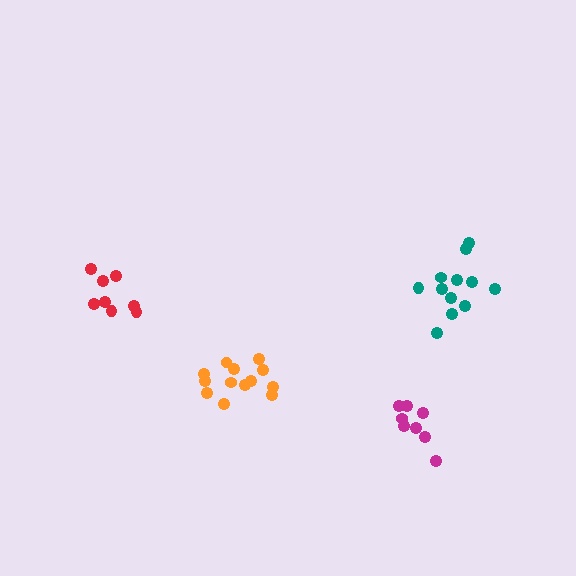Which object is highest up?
The teal cluster is topmost.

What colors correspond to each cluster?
The clusters are colored: magenta, teal, orange, red.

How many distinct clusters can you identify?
There are 4 distinct clusters.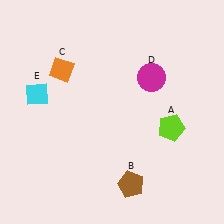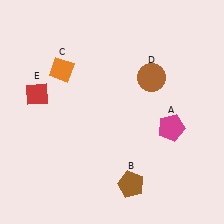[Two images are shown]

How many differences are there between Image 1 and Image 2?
There are 3 differences between the two images.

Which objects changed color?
A changed from lime to magenta. D changed from magenta to brown. E changed from cyan to red.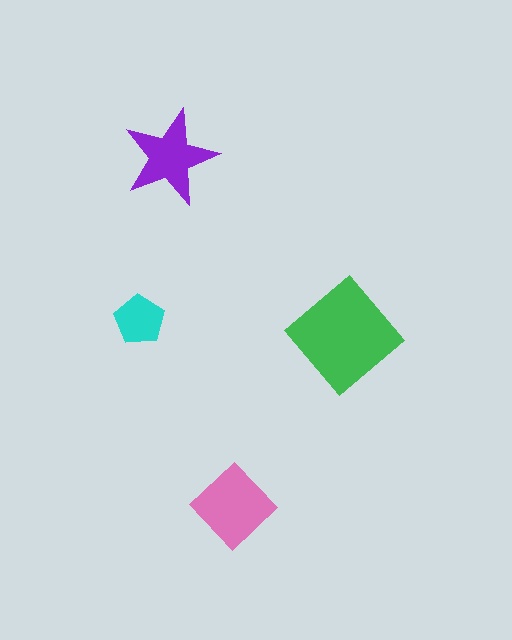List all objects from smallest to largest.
The cyan pentagon, the purple star, the pink diamond, the green diamond.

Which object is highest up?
The purple star is topmost.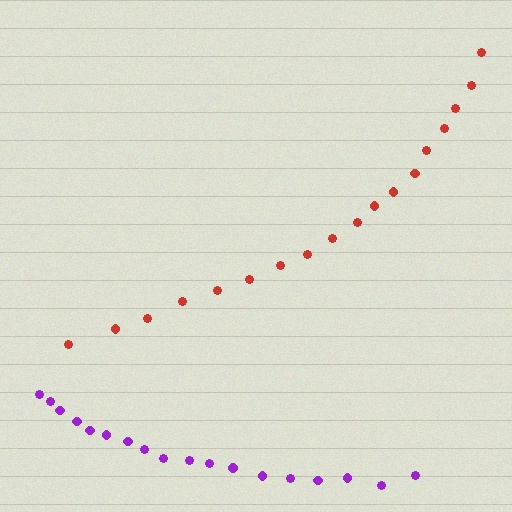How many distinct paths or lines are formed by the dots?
There are 2 distinct paths.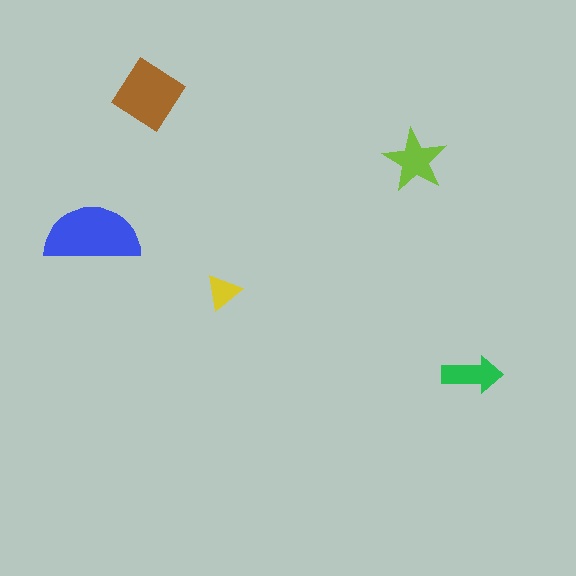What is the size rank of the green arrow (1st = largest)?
4th.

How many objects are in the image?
There are 5 objects in the image.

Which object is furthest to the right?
The green arrow is rightmost.